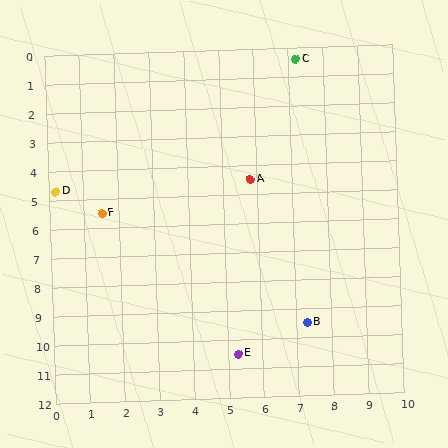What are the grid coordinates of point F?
Point F is at approximately (1.5, 5.5).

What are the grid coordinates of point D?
Point D is at approximately (0.2, 4.7).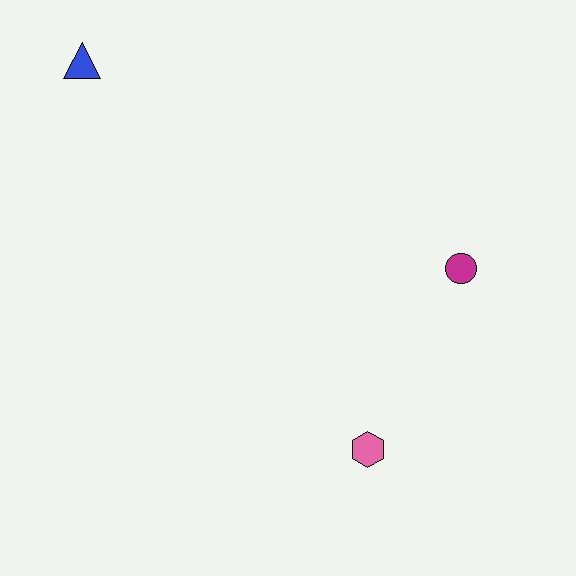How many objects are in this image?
There are 3 objects.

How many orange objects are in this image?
There are no orange objects.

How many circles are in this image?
There is 1 circle.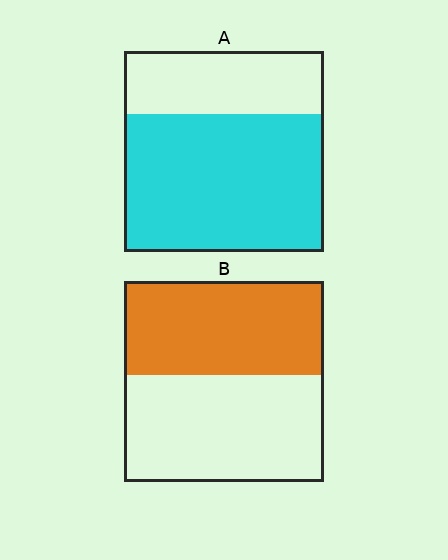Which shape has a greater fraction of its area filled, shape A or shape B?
Shape A.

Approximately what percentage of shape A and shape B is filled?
A is approximately 70% and B is approximately 45%.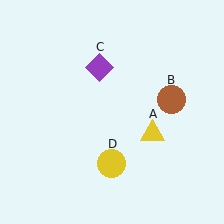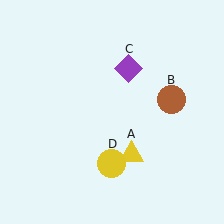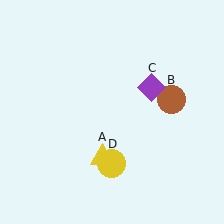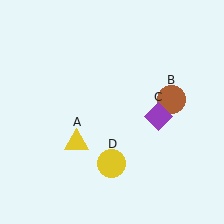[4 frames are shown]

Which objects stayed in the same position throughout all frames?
Brown circle (object B) and yellow circle (object D) remained stationary.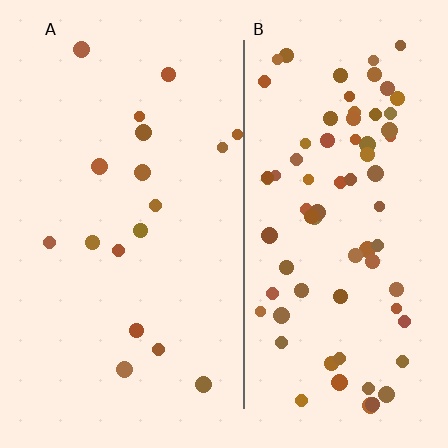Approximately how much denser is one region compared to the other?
Approximately 4.3× — region B over region A.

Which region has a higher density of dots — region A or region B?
B (the right).